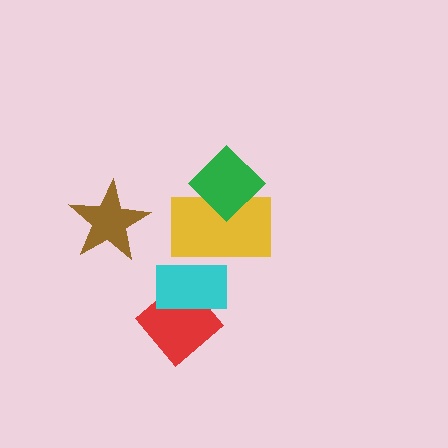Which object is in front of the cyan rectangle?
The yellow rectangle is in front of the cyan rectangle.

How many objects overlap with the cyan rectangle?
2 objects overlap with the cyan rectangle.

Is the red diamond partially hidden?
Yes, it is partially covered by another shape.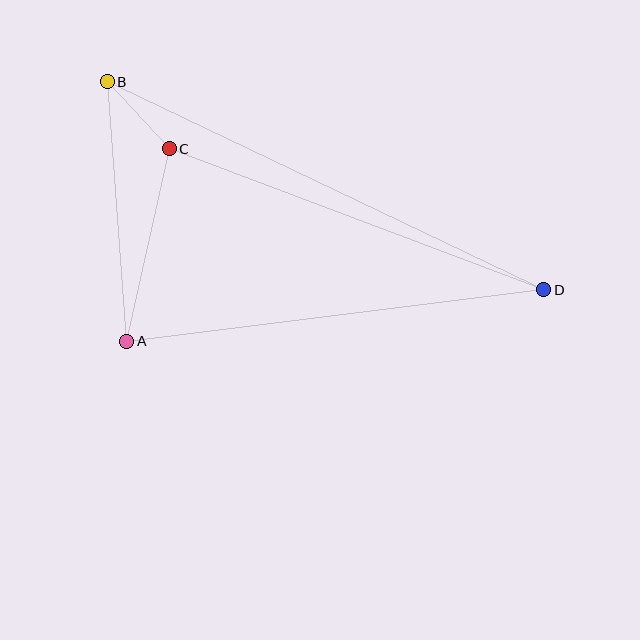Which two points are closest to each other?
Points B and C are closest to each other.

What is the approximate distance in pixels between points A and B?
The distance between A and B is approximately 261 pixels.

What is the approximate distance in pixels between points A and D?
The distance between A and D is approximately 420 pixels.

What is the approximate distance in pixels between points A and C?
The distance between A and C is approximately 197 pixels.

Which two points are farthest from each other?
Points B and D are farthest from each other.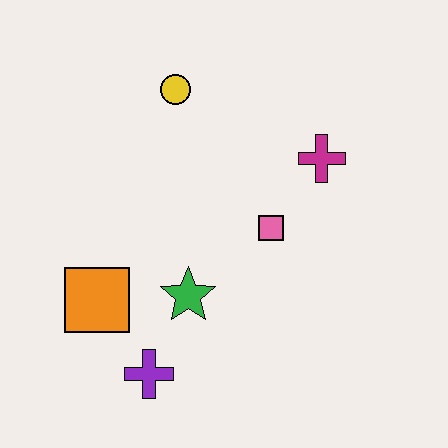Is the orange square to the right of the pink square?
No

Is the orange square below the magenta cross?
Yes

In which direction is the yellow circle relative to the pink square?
The yellow circle is above the pink square.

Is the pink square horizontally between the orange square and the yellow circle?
No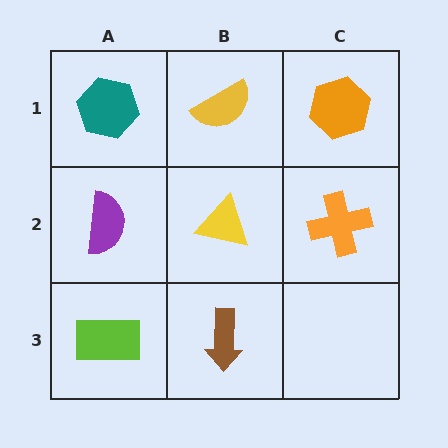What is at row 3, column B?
A brown arrow.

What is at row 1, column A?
A teal hexagon.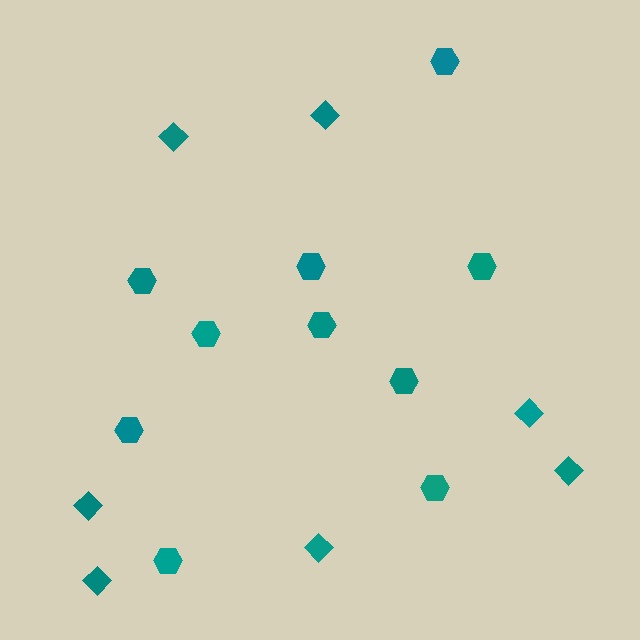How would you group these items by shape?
There are 2 groups: one group of diamonds (7) and one group of hexagons (10).